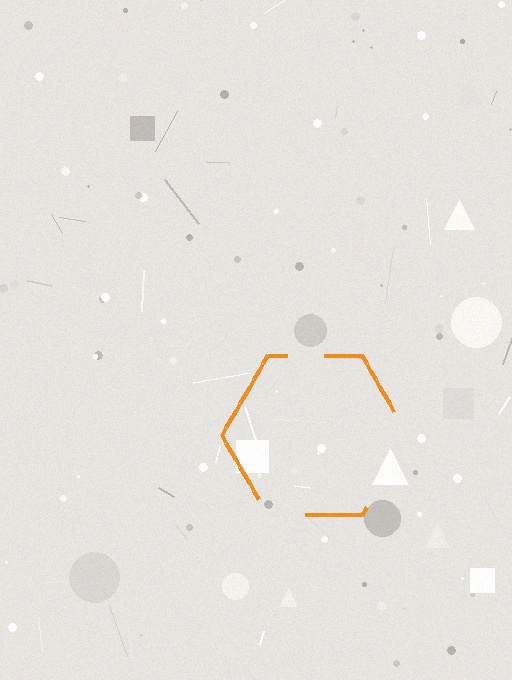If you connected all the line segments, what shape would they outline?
They would outline a hexagon.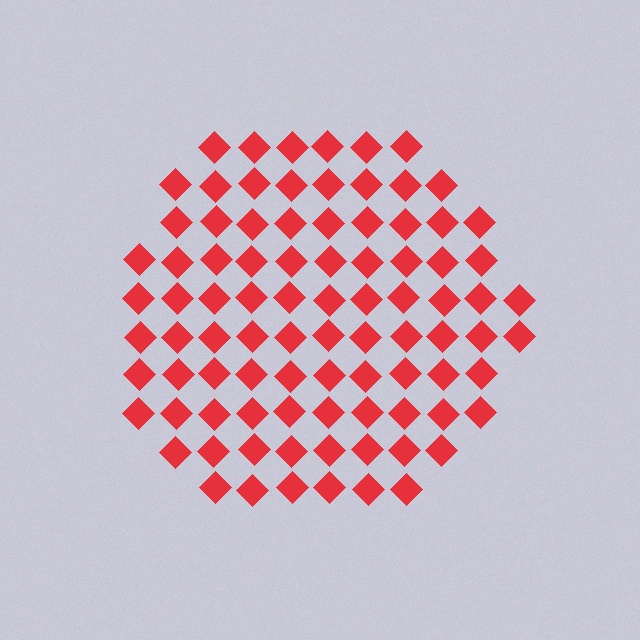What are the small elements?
The small elements are diamonds.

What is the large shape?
The large shape is a circle.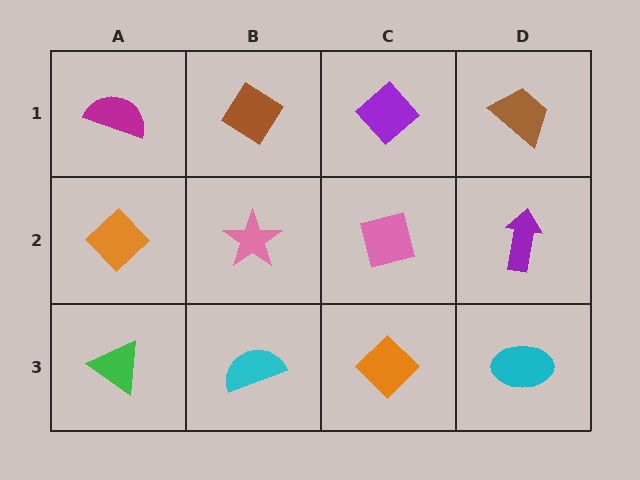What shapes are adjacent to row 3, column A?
An orange diamond (row 2, column A), a cyan semicircle (row 3, column B).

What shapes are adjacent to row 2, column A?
A magenta semicircle (row 1, column A), a green triangle (row 3, column A), a pink star (row 2, column B).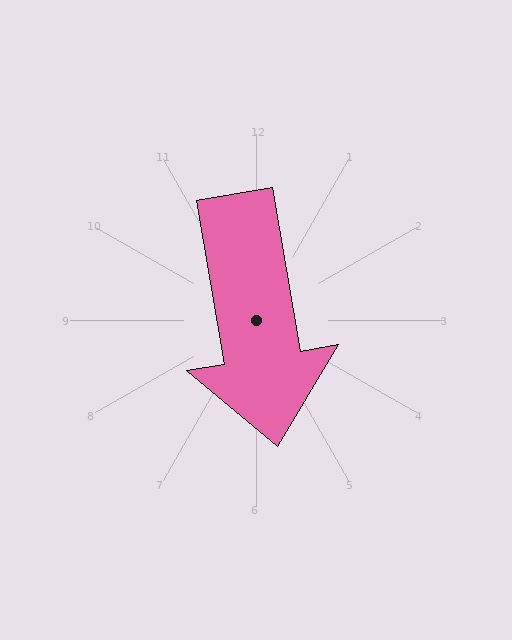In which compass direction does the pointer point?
South.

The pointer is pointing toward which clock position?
Roughly 6 o'clock.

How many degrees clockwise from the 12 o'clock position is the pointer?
Approximately 170 degrees.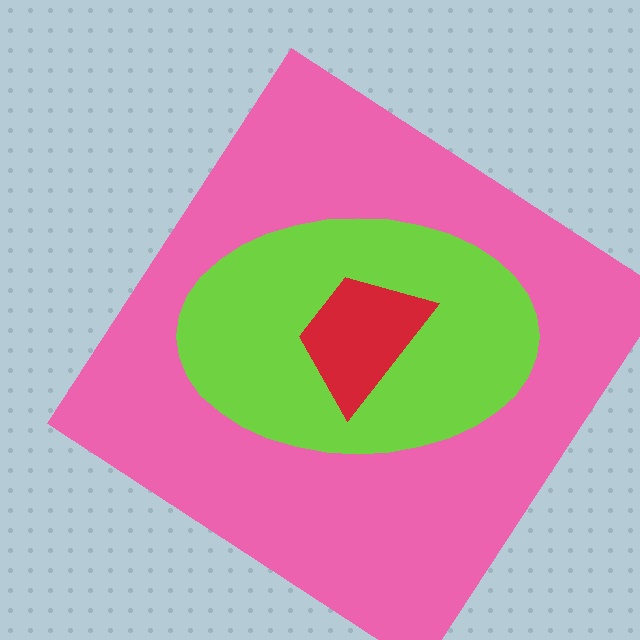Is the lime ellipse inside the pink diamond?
Yes.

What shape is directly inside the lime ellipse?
The red trapezoid.